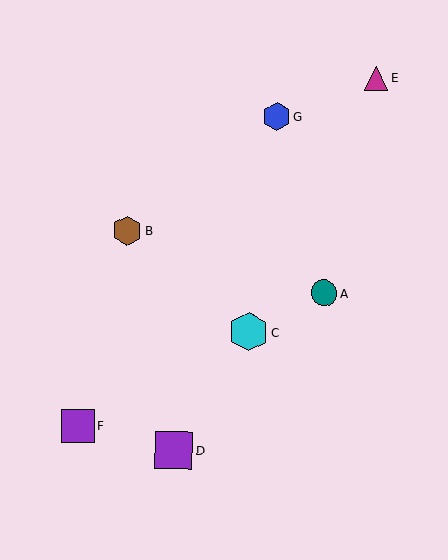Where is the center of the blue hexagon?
The center of the blue hexagon is at (277, 116).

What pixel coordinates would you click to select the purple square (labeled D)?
Click at (174, 450) to select the purple square D.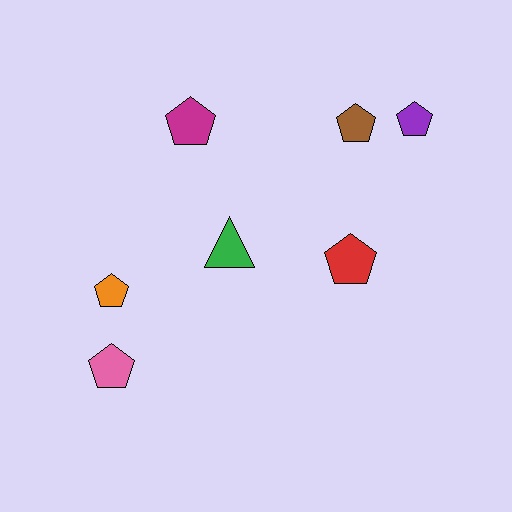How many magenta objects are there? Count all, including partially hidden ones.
There is 1 magenta object.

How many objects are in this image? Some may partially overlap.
There are 7 objects.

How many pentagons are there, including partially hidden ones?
There are 6 pentagons.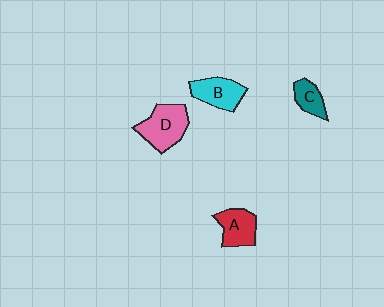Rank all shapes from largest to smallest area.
From largest to smallest: D (pink), B (cyan), A (red), C (teal).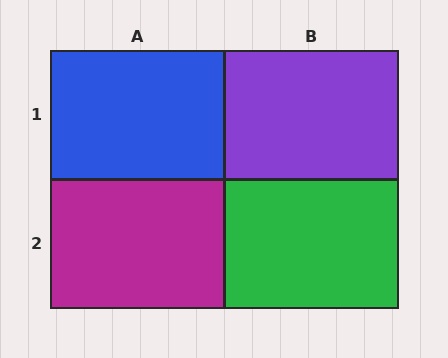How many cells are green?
1 cell is green.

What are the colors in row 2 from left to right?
Magenta, green.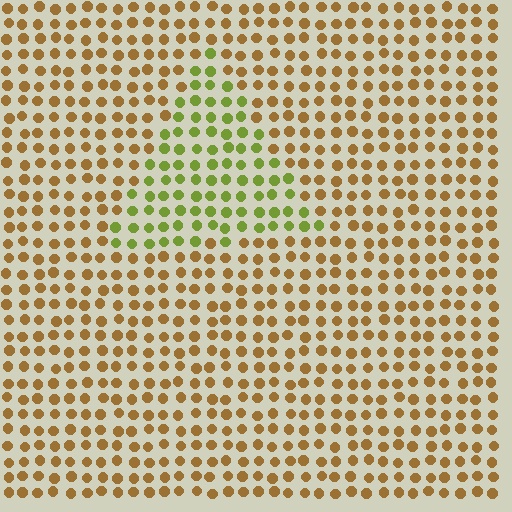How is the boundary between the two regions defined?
The boundary is defined purely by a slight shift in hue (about 47 degrees). Spacing, size, and orientation are identical on both sides.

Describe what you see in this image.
The image is filled with small brown elements in a uniform arrangement. A triangle-shaped region is visible where the elements are tinted to a slightly different hue, forming a subtle color boundary.